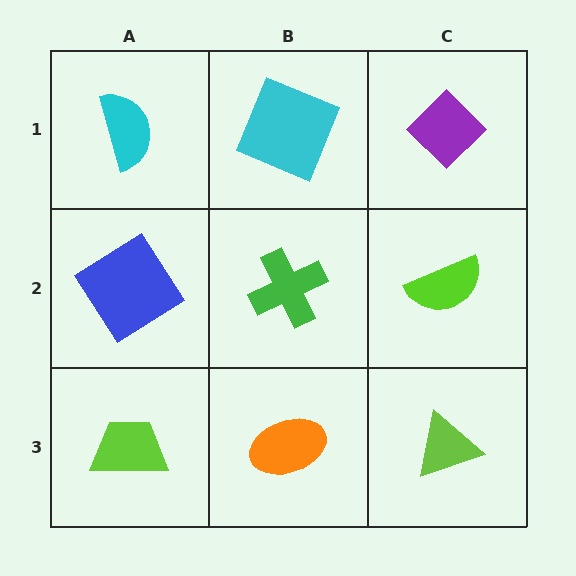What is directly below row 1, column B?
A green cross.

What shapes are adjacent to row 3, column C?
A lime semicircle (row 2, column C), an orange ellipse (row 3, column B).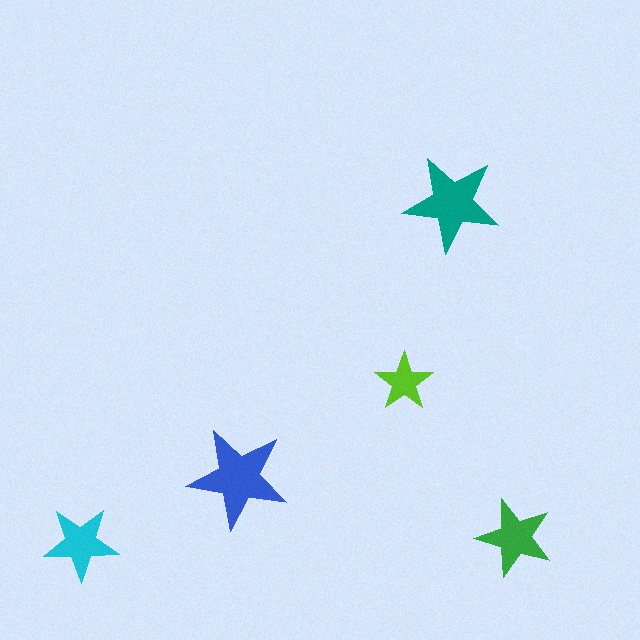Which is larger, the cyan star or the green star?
The green one.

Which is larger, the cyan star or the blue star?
The blue one.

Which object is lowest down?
The cyan star is bottommost.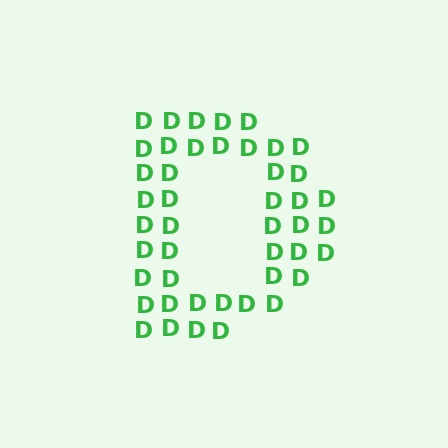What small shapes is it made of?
It is made of small letter D's.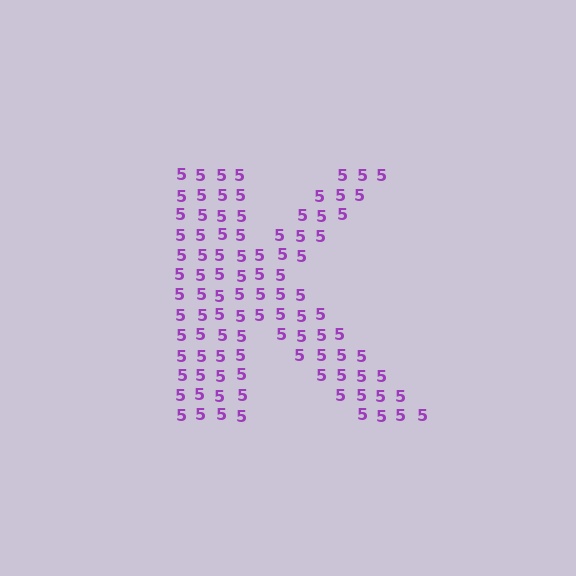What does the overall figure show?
The overall figure shows the letter K.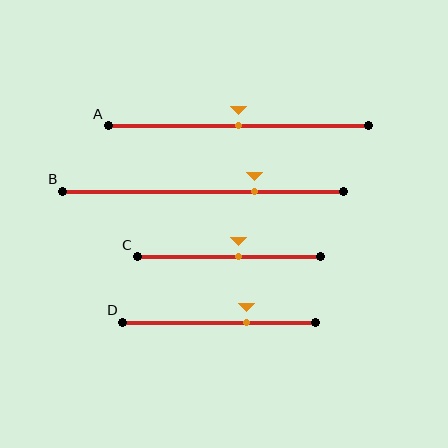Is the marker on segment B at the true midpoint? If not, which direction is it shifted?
No, the marker on segment B is shifted to the right by about 18% of the segment length.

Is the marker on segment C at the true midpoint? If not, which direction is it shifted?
No, the marker on segment C is shifted to the right by about 5% of the segment length.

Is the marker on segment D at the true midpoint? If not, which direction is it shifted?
No, the marker on segment D is shifted to the right by about 15% of the segment length.